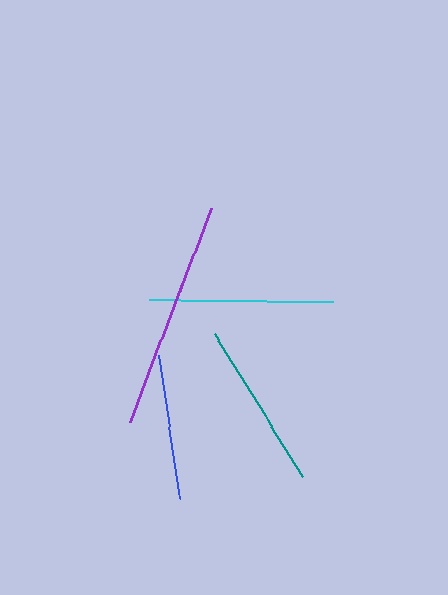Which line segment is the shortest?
The blue line is the shortest at approximately 145 pixels.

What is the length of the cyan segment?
The cyan segment is approximately 184 pixels long.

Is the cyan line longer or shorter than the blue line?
The cyan line is longer than the blue line.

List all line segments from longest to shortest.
From longest to shortest: purple, cyan, teal, blue.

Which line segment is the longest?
The purple line is the longest at approximately 229 pixels.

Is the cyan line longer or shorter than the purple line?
The purple line is longer than the cyan line.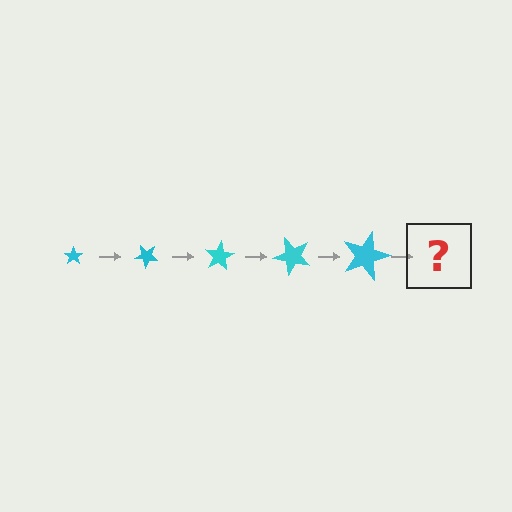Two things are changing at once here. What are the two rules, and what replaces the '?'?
The two rules are that the star grows larger each step and it rotates 40 degrees each step. The '?' should be a star, larger than the previous one and rotated 200 degrees from the start.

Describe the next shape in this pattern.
It should be a star, larger than the previous one and rotated 200 degrees from the start.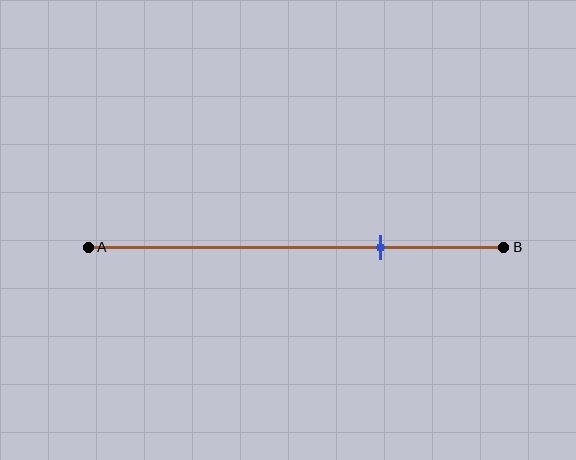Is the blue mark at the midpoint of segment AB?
No, the mark is at about 70% from A, not at the 50% midpoint.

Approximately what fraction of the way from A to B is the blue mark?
The blue mark is approximately 70% of the way from A to B.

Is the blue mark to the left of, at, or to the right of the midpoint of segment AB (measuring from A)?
The blue mark is to the right of the midpoint of segment AB.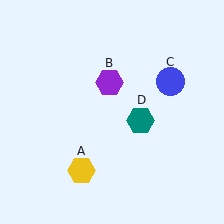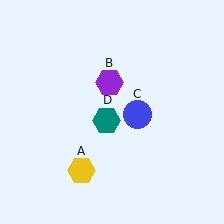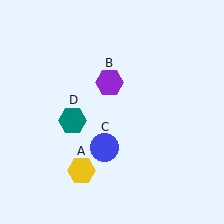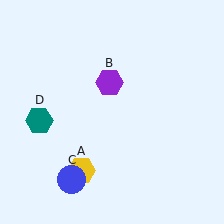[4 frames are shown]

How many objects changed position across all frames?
2 objects changed position: blue circle (object C), teal hexagon (object D).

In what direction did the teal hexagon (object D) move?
The teal hexagon (object D) moved left.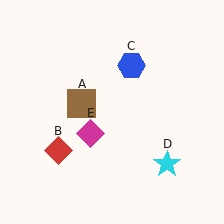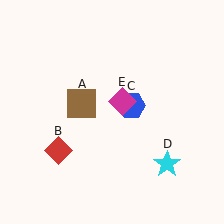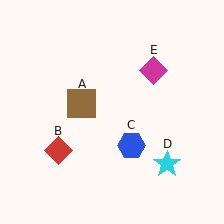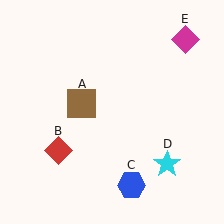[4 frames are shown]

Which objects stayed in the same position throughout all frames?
Brown square (object A) and red diamond (object B) and cyan star (object D) remained stationary.